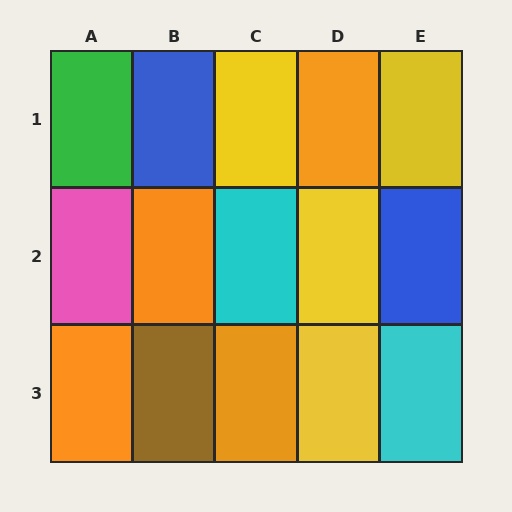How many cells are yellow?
4 cells are yellow.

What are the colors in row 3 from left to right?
Orange, brown, orange, yellow, cyan.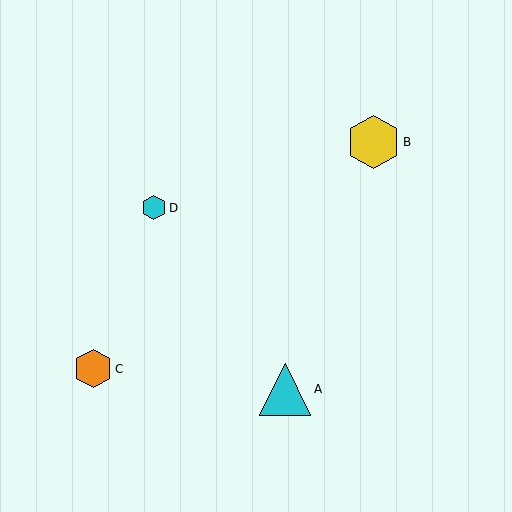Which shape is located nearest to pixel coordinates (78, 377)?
The orange hexagon (labeled C) at (93, 369) is nearest to that location.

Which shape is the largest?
The yellow hexagon (labeled B) is the largest.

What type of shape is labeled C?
Shape C is an orange hexagon.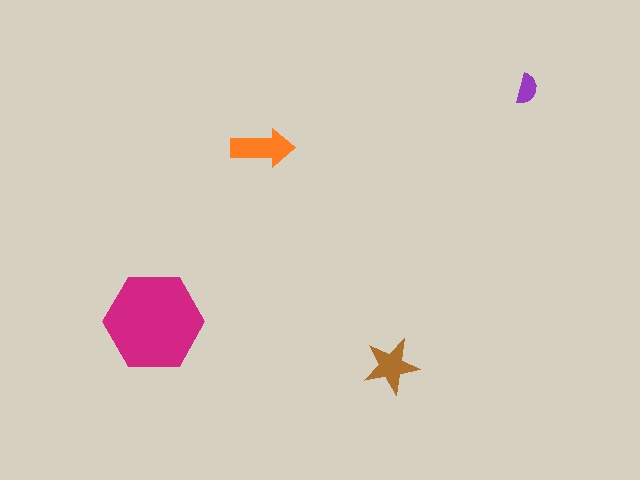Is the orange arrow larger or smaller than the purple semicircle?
Larger.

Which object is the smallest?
The purple semicircle.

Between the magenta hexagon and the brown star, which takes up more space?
The magenta hexagon.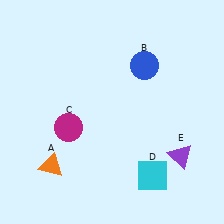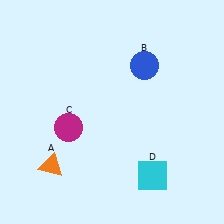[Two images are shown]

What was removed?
The purple triangle (E) was removed in Image 2.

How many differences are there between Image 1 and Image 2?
There is 1 difference between the two images.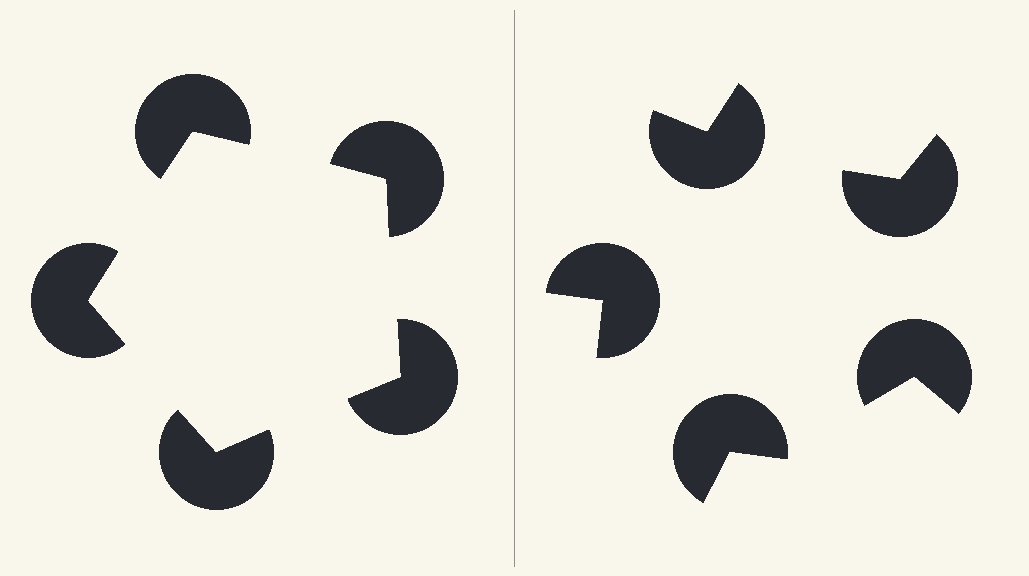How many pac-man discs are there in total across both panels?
10 — 5 on each side.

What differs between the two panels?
The pac-man discs are positioned identically on both sides; only the wedge orientations differ. On the left they align to a pentagon; on the right they are misaligned.